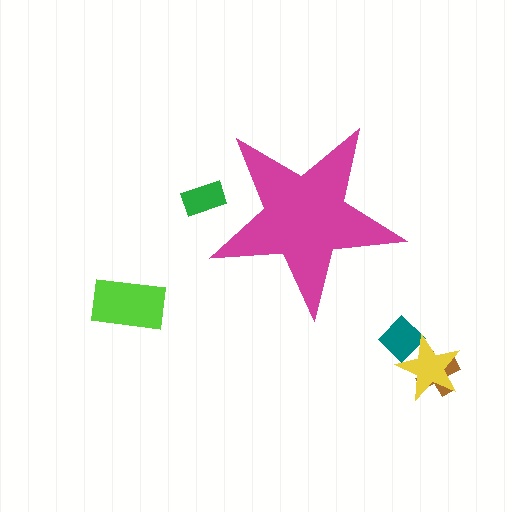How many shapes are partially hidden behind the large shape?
1 shape is partially hidden.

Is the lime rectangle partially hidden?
No, the lime rectangle is fully visible.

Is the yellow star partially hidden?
No, the yellow star is fully visible.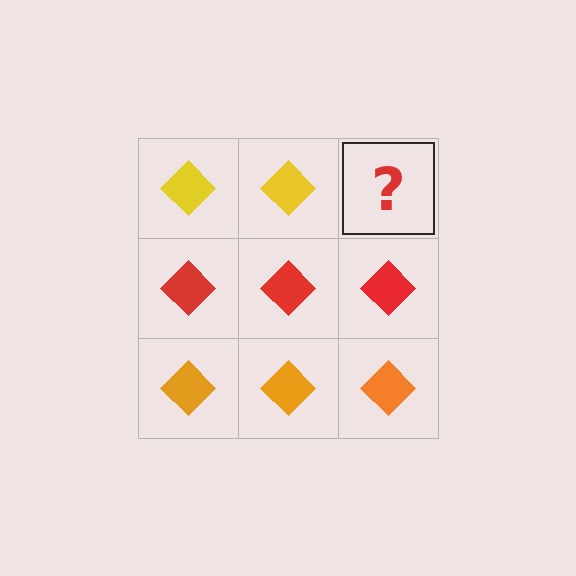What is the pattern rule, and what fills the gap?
The rule is that each row has a consistent color. The gap should be filled with a yellow diamond.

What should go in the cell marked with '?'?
The missing cell should contain a yellow diamond.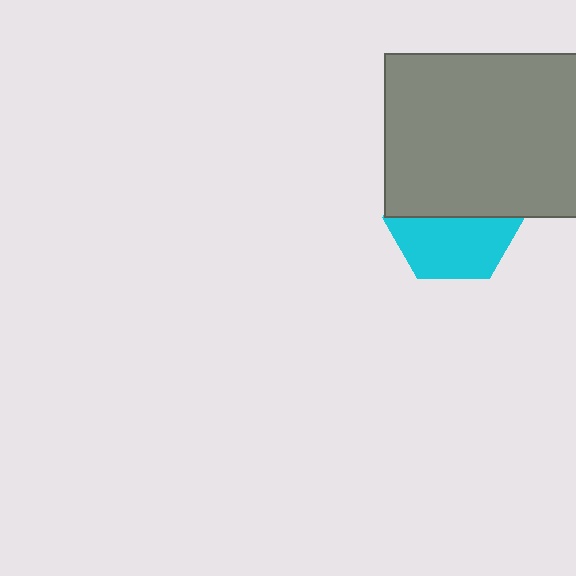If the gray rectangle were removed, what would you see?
You would see the complete cyan hexagon.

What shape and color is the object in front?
The object in front is a gray rectangle.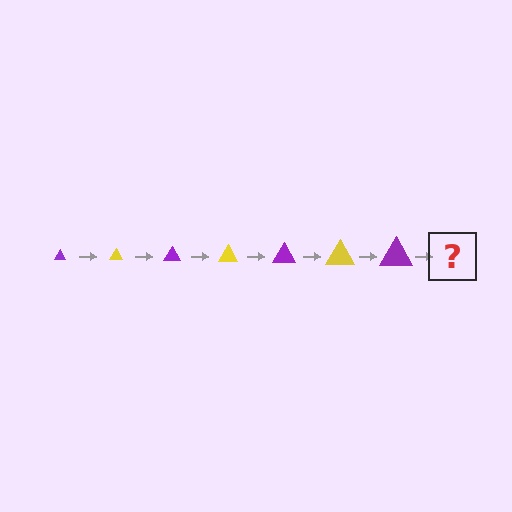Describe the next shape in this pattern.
It should be a yellow triangle, larger than the previous one.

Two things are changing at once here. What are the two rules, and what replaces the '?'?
The two rules are that the triangle grows larger each step and the color cycles through purple and yellow. The '?' should be a yellow triangle, larger than the previous one.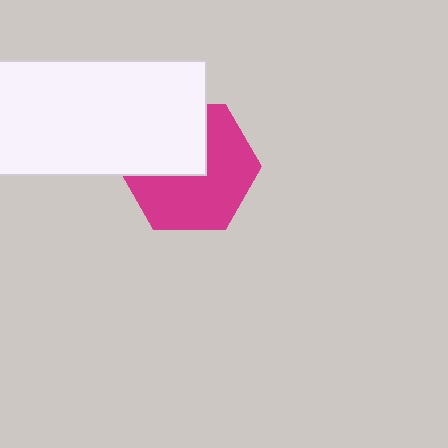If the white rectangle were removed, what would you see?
You would see the complete magenta hexagon.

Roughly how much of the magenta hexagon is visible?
About half of it is visible (roughly 61%).